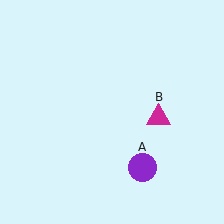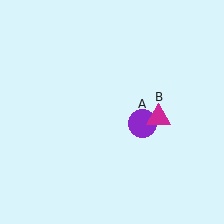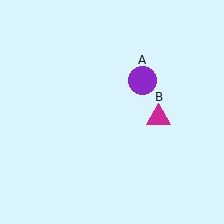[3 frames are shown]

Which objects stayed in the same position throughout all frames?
Magenta triangle (object B) remained stationary.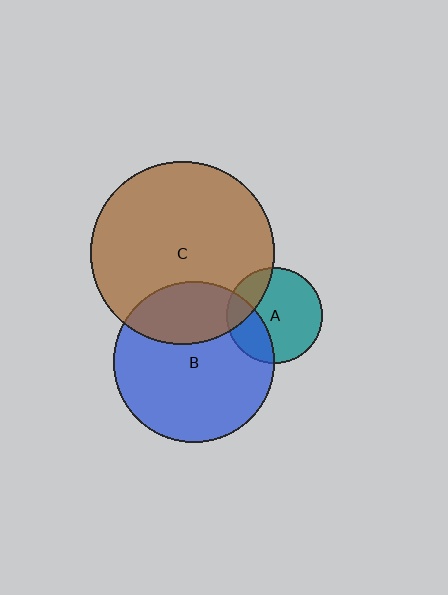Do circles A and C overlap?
Yes.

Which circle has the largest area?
Circle C (brown).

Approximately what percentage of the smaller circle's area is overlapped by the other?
Approximately 20%.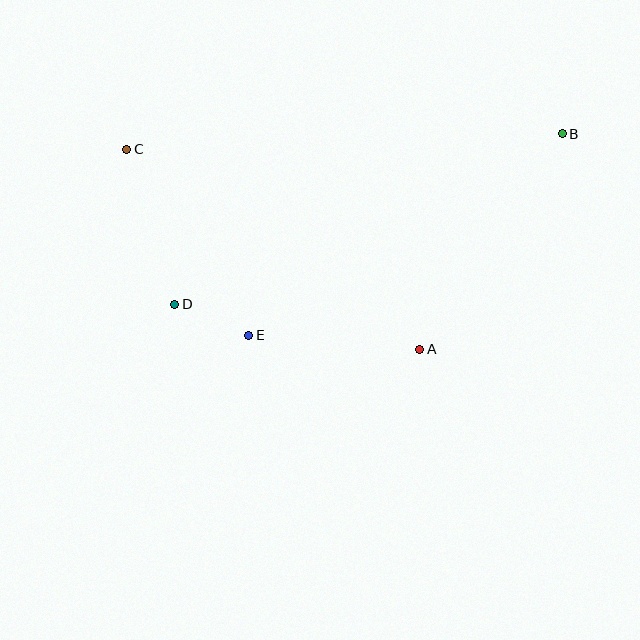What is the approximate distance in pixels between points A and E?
The distance between A and E is approximately 172 pixels.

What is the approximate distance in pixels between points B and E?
The distance between B and E is approximately 373 pixels.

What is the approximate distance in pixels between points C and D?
The distance between C and D is approximately 162 pixels.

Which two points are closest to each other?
Points D and E are closest to each other.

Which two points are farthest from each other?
Points B and C are farthest from each other.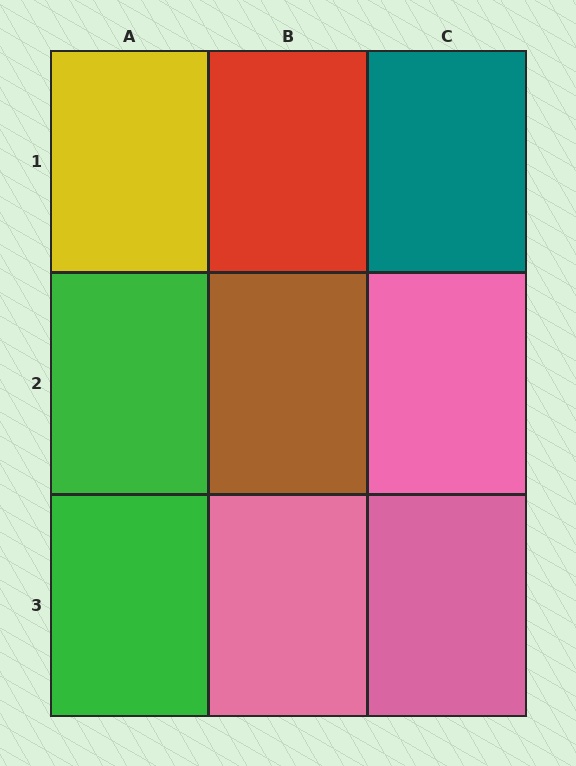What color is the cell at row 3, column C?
Pink.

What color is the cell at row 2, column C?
Pink.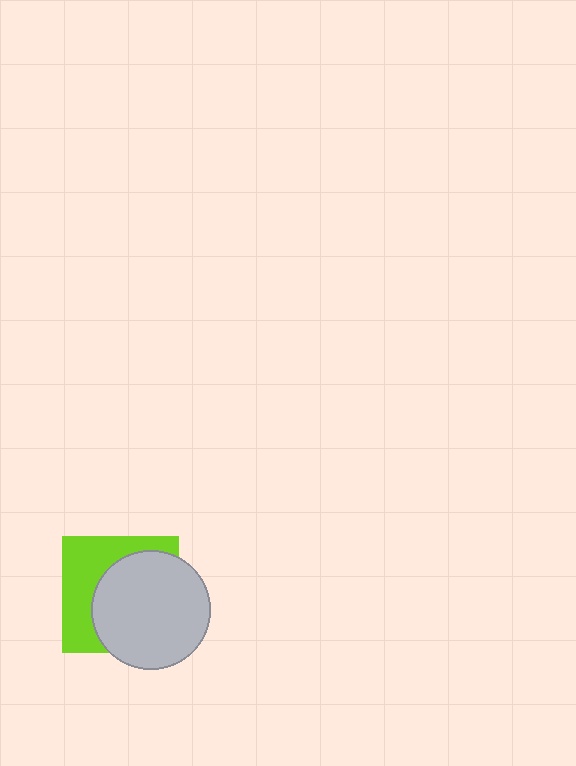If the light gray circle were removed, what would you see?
You would see the complete lime square.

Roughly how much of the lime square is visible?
A small part of it is visible (roughly 42%).